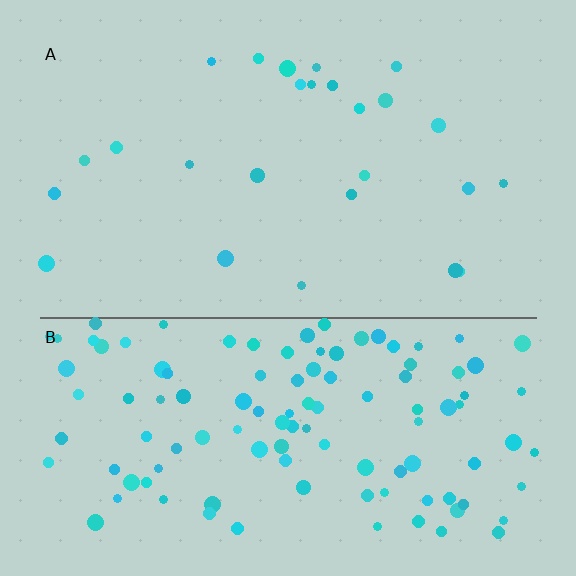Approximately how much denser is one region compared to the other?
Approximately 4.6× — region B over region A.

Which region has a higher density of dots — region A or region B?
B (the bottom).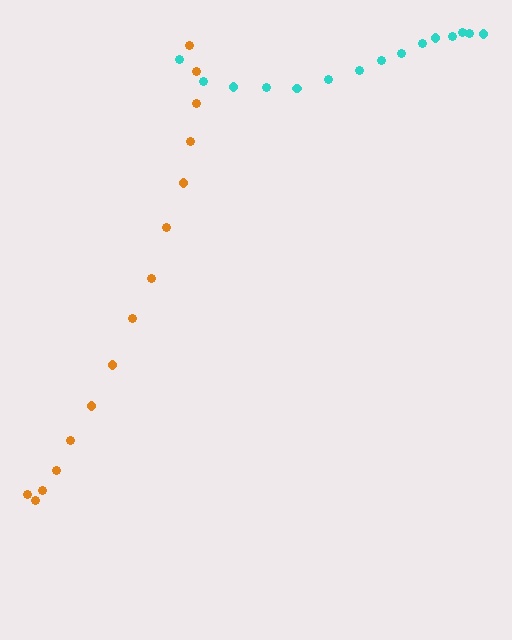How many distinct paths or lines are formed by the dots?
There are 2 distinct paths.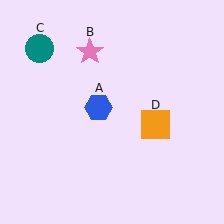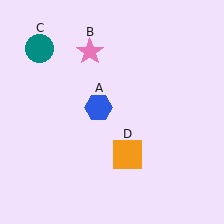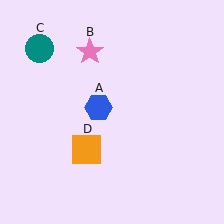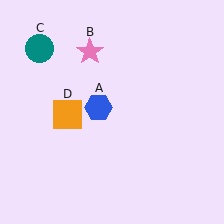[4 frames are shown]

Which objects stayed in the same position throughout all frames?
Blue hexagon (object A) and pink star (object B) and teal circle (object C) remained stationary.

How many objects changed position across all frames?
1 object changed position: orange square (object D).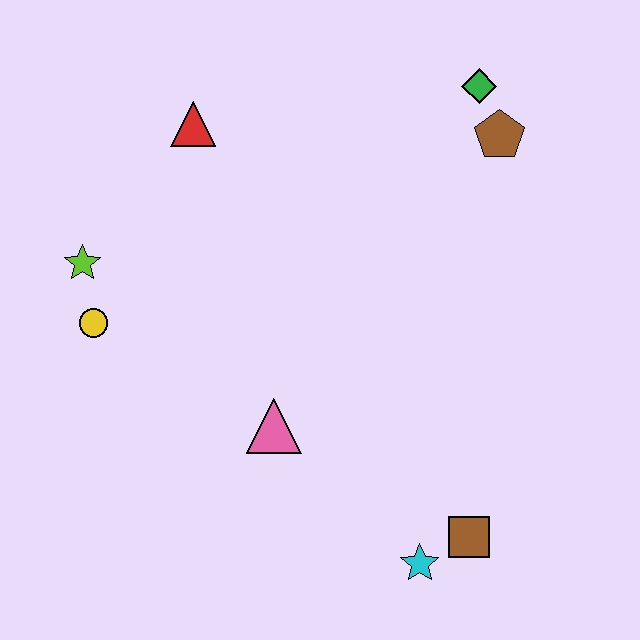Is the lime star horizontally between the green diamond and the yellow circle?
No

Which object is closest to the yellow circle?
The lime star is closest to the yellow circle.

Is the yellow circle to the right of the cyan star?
No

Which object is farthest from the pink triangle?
The green diamond is farthest from the pink triangle.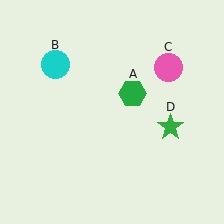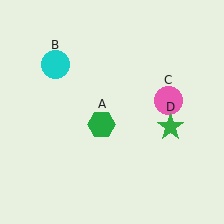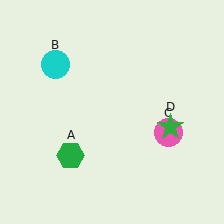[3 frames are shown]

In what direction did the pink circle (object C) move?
The pink circle (object C) moved down.